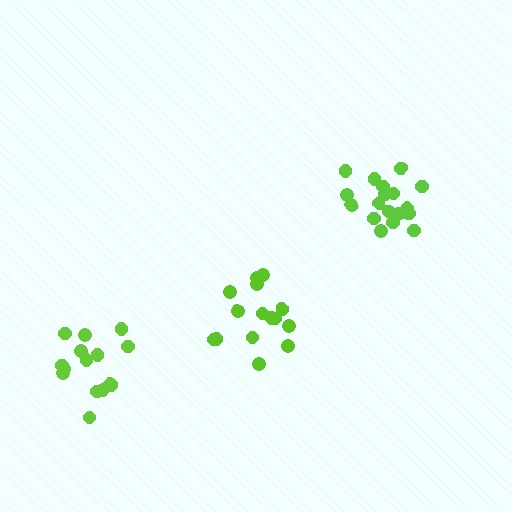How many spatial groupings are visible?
There are 3 spatial groupings.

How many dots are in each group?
Group 1: 19 dots, Group 2: 15 dots, Group 3: 15 dots (49 total).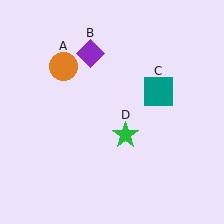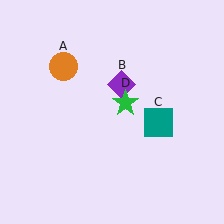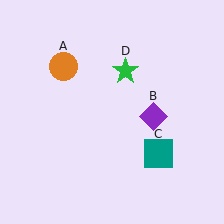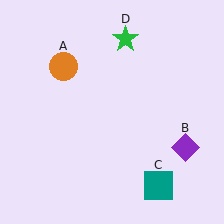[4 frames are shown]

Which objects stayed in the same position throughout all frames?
Orange circle (object A) remained stationary.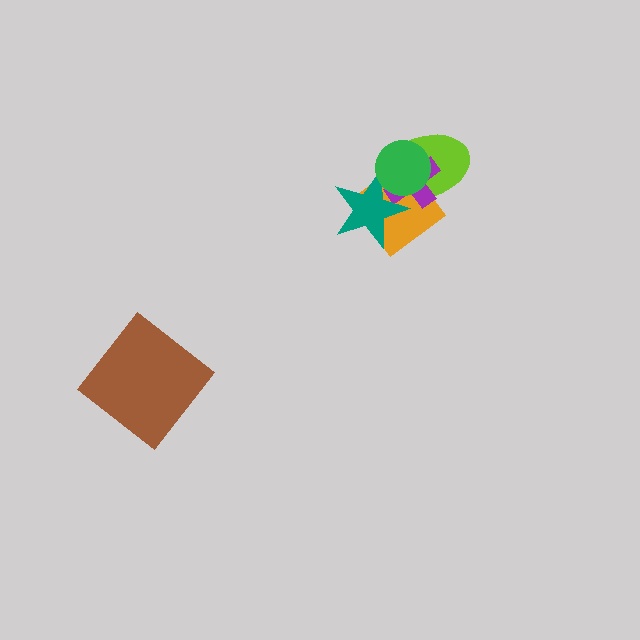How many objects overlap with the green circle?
4 objects overlap with the green circle.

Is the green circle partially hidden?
No, no other shape covers it.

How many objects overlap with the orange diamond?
4 objects overlap with the orange diamond.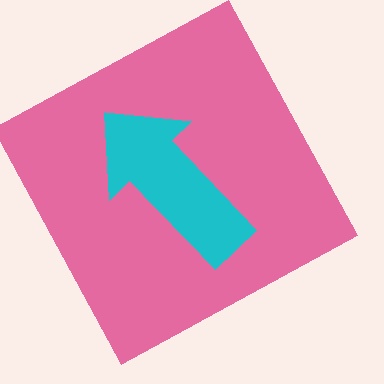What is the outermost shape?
The pink square.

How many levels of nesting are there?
2.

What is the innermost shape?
The cyan arrow.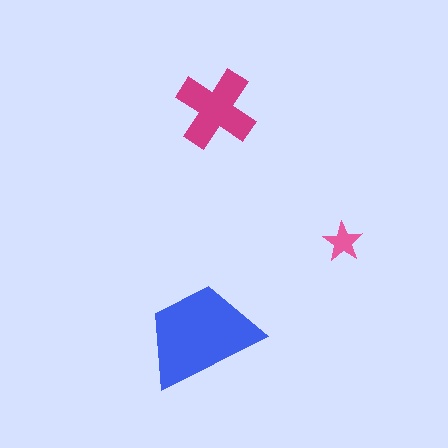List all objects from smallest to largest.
The pink star, the magenta cross, the blue trapezoid.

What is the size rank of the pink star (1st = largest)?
3rd.